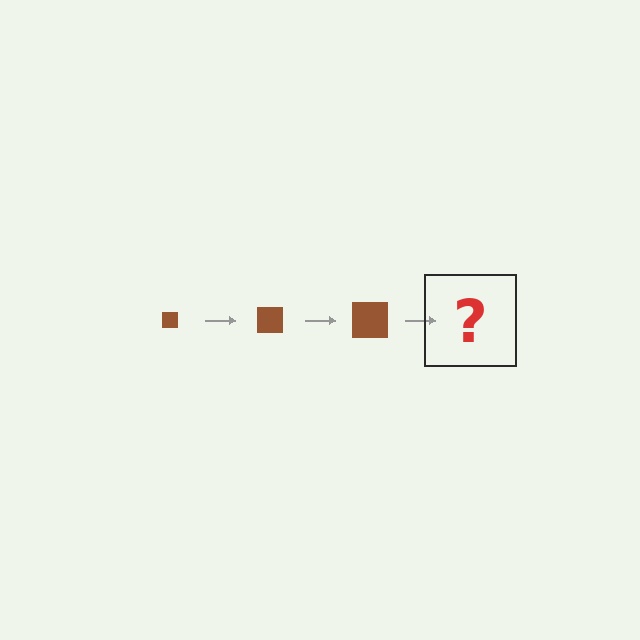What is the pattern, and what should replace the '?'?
The pattern is that the square gets progressively larger each step. The '?' should be a brown square, larger than the previous one.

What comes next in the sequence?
The next element should be a brown square, larger than the previous one.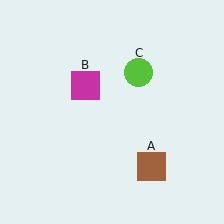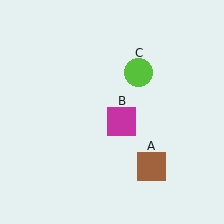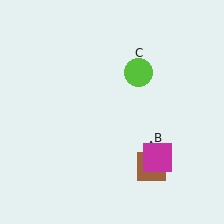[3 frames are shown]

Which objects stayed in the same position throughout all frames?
Brown square (object A) and lime circle (object C) remained stationary.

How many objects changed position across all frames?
1 object changed position: magenta square (object B).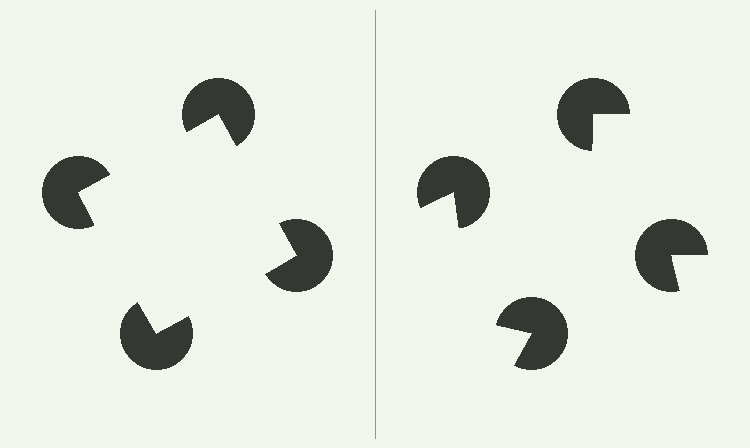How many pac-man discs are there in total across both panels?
8 — 4 on each side.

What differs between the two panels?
The pac-man discs are positioned identically on both sides; only the wedge orientations differ. On the left they align to a square; on the right they are misaligned.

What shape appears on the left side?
An illusory square.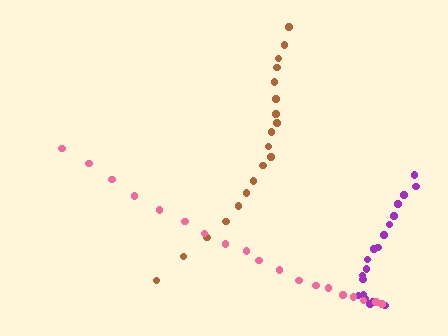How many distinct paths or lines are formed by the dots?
There are 3 distinct paths.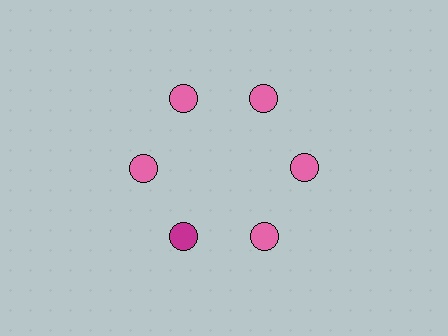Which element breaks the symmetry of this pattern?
The magenta circle at roughly the 7 o'clock position breaks the symmetry. All other shapes are pink circles.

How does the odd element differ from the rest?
It has a different color: magenta instead of pink.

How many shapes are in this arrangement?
There are 6 shapes arranged in a ring pattern.